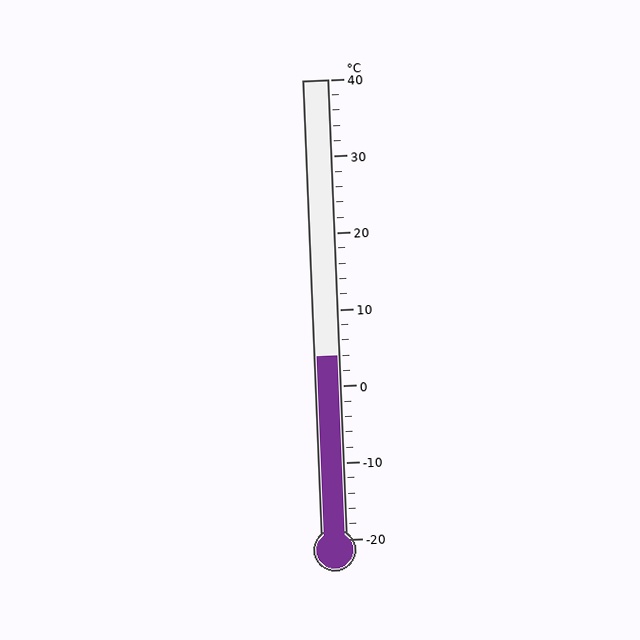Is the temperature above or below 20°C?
The temperature is below 20°C.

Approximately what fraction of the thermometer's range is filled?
The thermometer is filled to approximately 40% of its range.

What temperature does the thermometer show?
The thermometer shows approximately 4°C.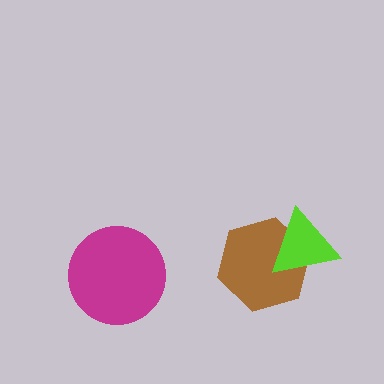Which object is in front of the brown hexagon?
The lime triangle is in front of the brown hexagon.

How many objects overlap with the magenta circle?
0 objects overlap with the magenta circle.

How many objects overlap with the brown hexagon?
1 object overlaps with the brown hexagon.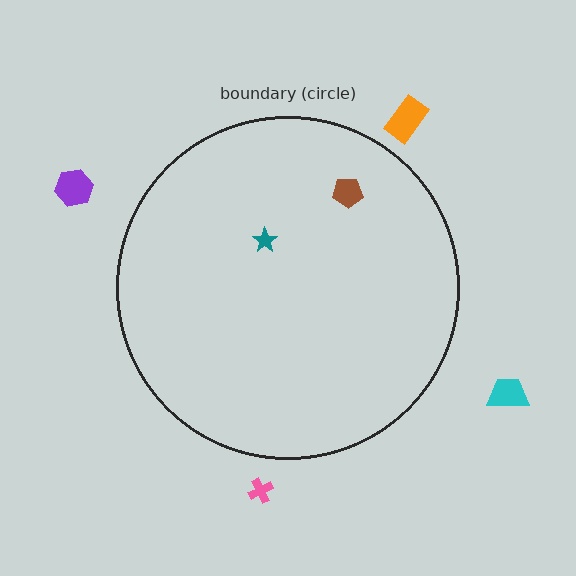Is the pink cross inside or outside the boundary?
Outside.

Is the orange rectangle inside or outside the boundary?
Outside.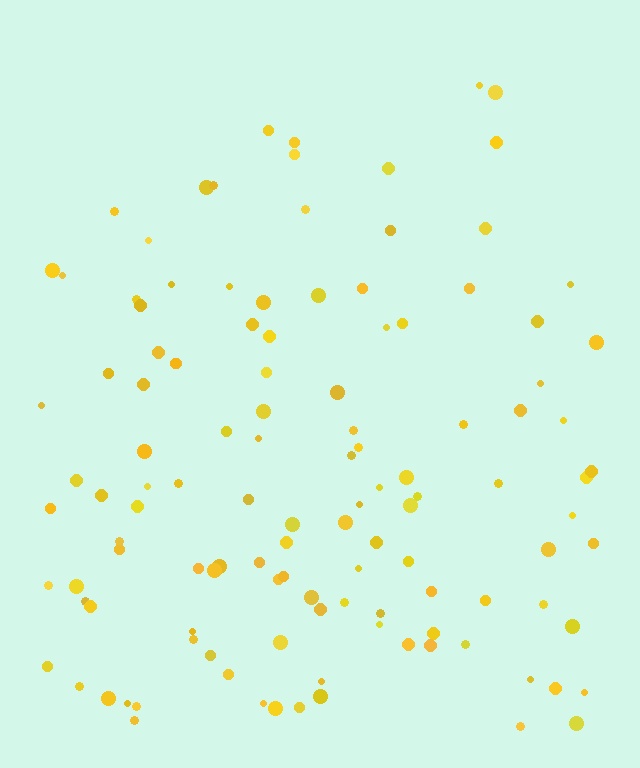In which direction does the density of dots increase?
From top to bottom, with the bottom side densest.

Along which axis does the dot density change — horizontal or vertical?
Vertical.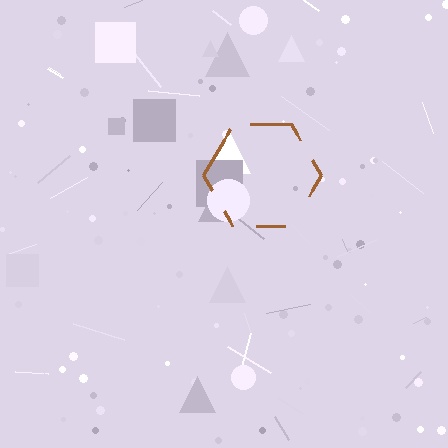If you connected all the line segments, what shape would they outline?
They would outline a hexagon.